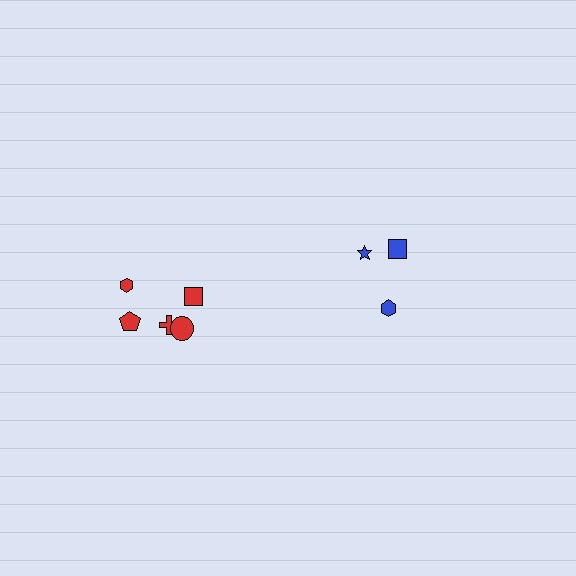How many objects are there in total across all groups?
There are 8 objects.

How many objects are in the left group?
There are 5 objects.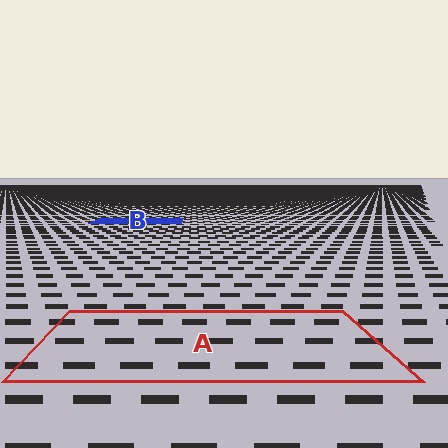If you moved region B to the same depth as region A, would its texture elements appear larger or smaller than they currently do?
They would appear larger. At a closer depth, the same texture elements are projected at a bigger on-screen size.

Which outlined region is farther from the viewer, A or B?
Region B is farther from the viewer — the texture elements inside it appear smaller and more densely packed.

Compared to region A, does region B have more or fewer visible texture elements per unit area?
Region B has more texture elements per unit area — they are packed more densely because it is farther away.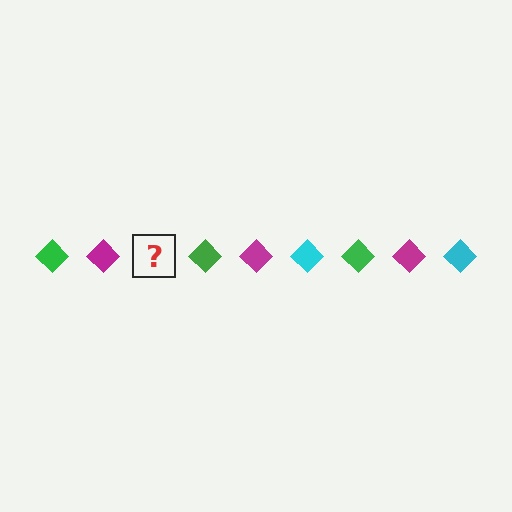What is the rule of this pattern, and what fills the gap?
The rule is that the pattern cycles through green, magenta, cyan diamonds. The gap should be filled with a cyan diamond.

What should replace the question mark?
The question mark should be replaced with a cyan diamond.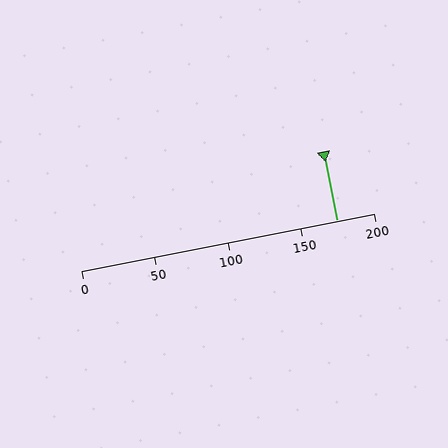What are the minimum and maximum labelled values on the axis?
The axis runs from 0 to 200.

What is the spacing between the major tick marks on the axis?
The major ticks are spaced 50 apart.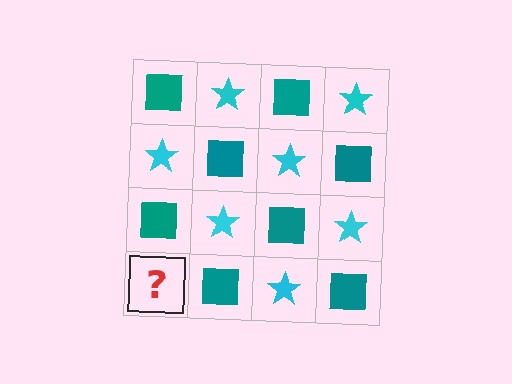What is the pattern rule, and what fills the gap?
The rule is that it alternates teal square and cyan star in a checkerboard pattern. The gap should be filled with a cyan star.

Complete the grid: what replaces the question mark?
The question mark should be replaced with a cyan star.